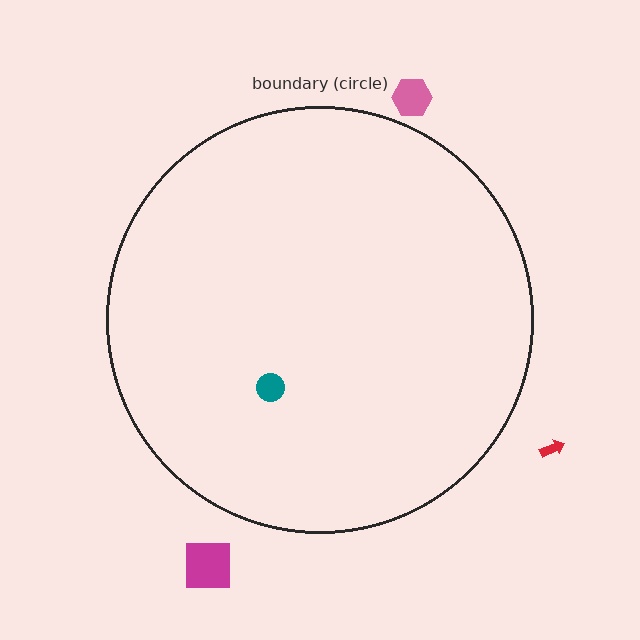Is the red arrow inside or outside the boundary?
Outside.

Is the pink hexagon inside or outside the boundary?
Outside.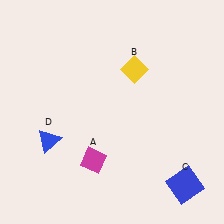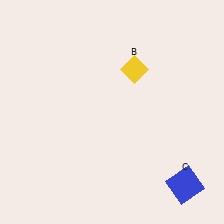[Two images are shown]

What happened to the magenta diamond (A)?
The magenta diamond (A) was removed in Image 2. It was in the bottom-left area of Image 1.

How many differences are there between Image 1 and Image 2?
There are 2 differences between the two images.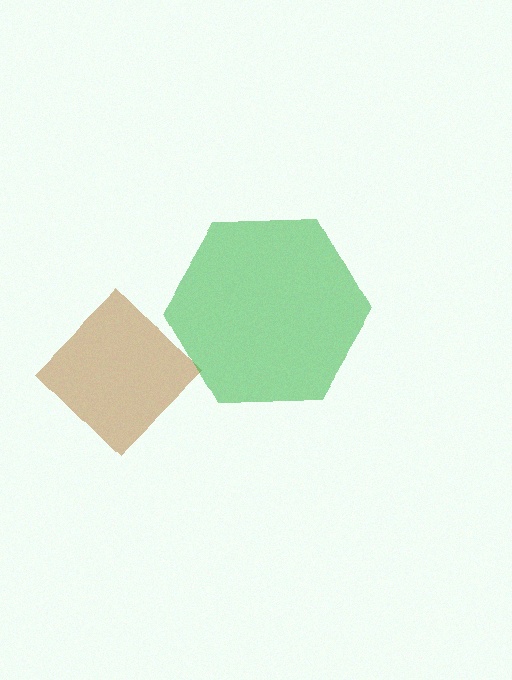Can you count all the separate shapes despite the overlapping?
Yes, there are 2 separate shapes.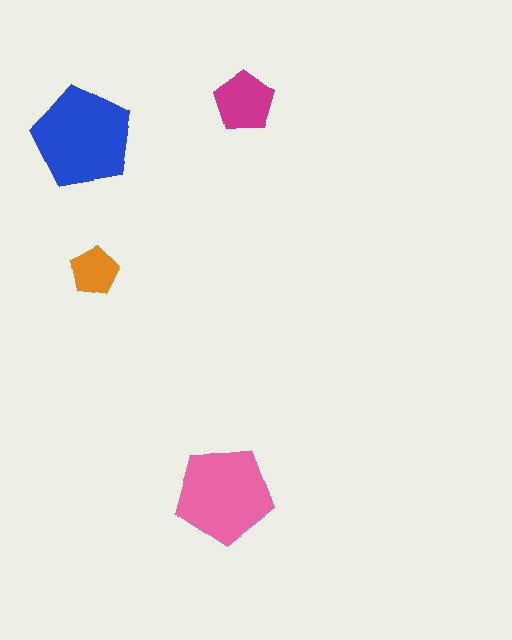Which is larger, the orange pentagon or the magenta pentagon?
The magenta one.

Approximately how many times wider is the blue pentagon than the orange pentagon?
About 2 times wider.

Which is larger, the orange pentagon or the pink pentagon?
The pink one.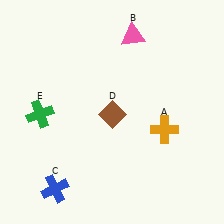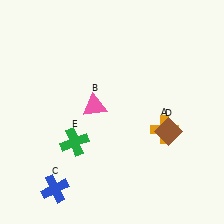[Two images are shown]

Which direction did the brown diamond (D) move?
The brown diamond (D) moved right.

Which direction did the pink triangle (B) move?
The pink triangle (B) moved down.